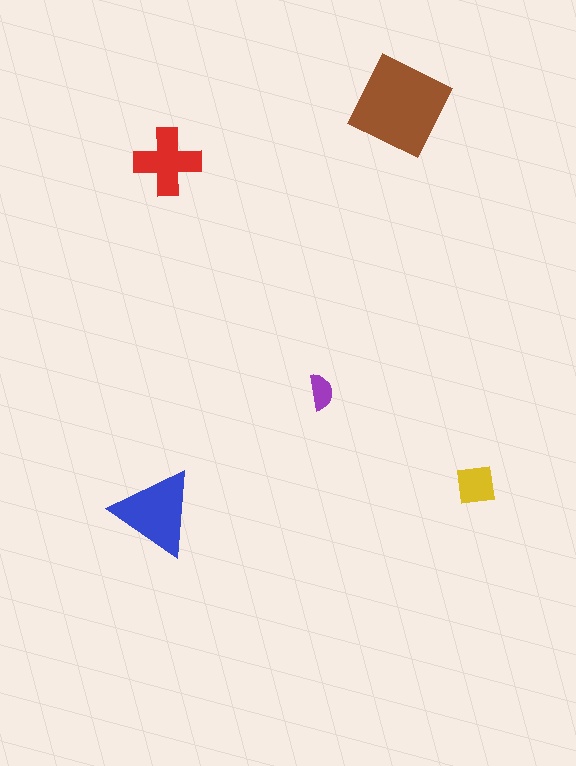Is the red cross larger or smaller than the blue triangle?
Smaller.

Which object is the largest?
The brown square.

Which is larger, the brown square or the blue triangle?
The brown square.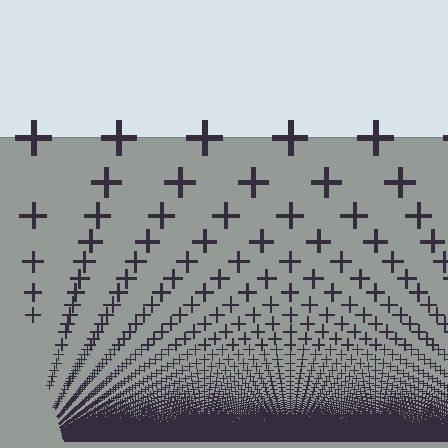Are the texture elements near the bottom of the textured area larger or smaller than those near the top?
Smaller. The gradient is inverted — elements near the bottom are smaller and denser.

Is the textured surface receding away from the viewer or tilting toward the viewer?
The surface appears to tilt toward the viewer. Texture elements get larger and sparser toward the top.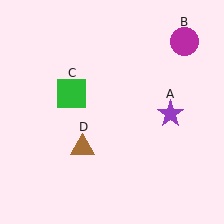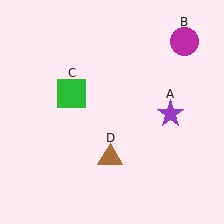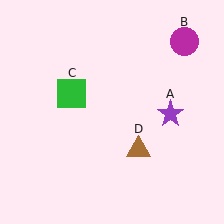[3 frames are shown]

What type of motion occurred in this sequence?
The brown triangle (object D) rotated counterclockwise around the center of the scene.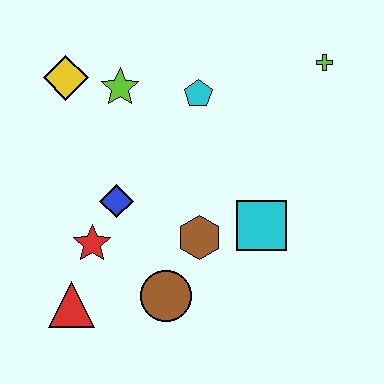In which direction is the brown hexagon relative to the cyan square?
The brown hexagon is to the left of the cyan square.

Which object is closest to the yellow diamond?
The lime star is closest to the yellow diamond.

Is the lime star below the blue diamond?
No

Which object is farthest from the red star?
The lime cross is farthest from the red star.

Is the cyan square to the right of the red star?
Yes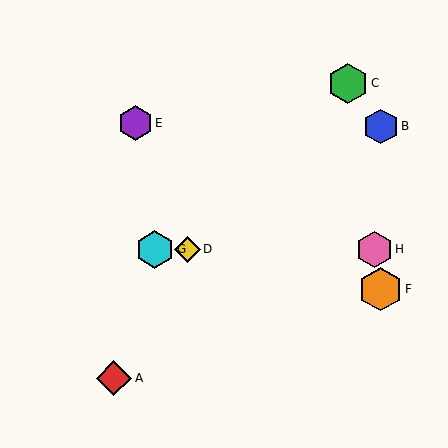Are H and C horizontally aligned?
No, H is at y≈249 and C is at y≈84.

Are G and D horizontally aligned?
Yes, both are at y≈249.